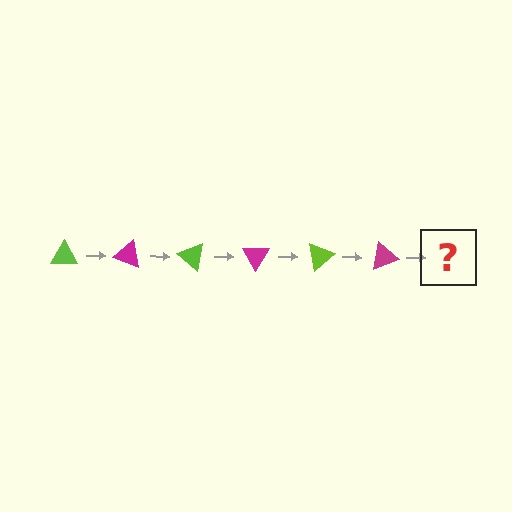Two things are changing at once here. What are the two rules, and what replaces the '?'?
The two rules are that it rotates 20 degrees each step and the color cycles through lime and magenta. The '?' should be a lime triangle, rotated 120 degrees from the start.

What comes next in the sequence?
The next element should be a lime triangle, rotated 120 degrees from the start.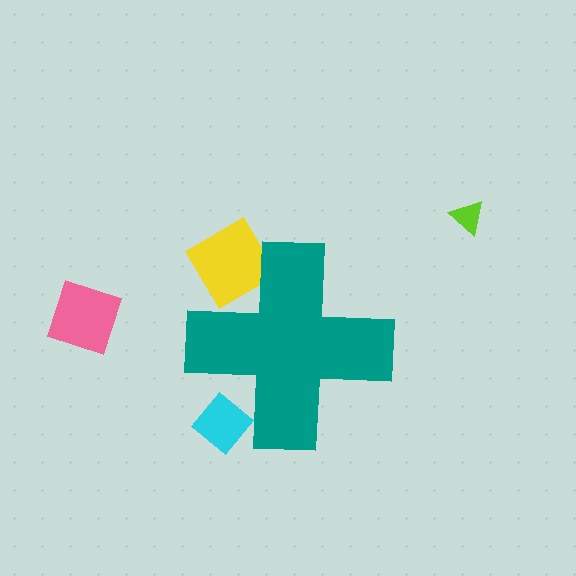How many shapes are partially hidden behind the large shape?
2 shapes are partially hidden.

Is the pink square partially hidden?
No, the pink square is fully visible.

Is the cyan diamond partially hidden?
Yes, the cyan diamond is partially hidden behind the teal cross.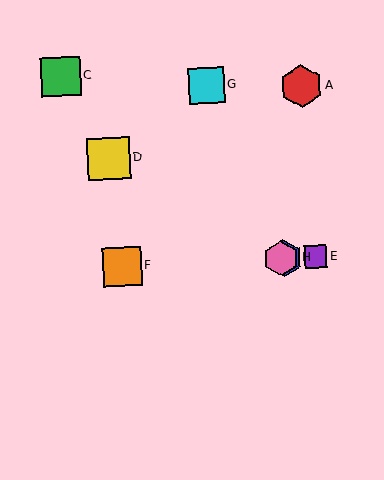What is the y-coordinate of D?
Object D is at y≈159.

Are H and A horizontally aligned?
No, H is at y≈258 and A is at y≈86.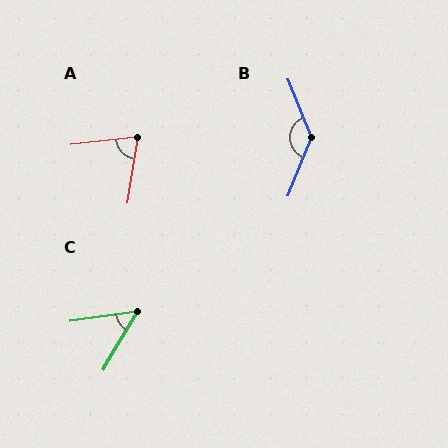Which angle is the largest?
B, at approximately 136 degrees.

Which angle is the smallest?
C, at approximately 52 degrees.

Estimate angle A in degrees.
Approximately 74 degrees.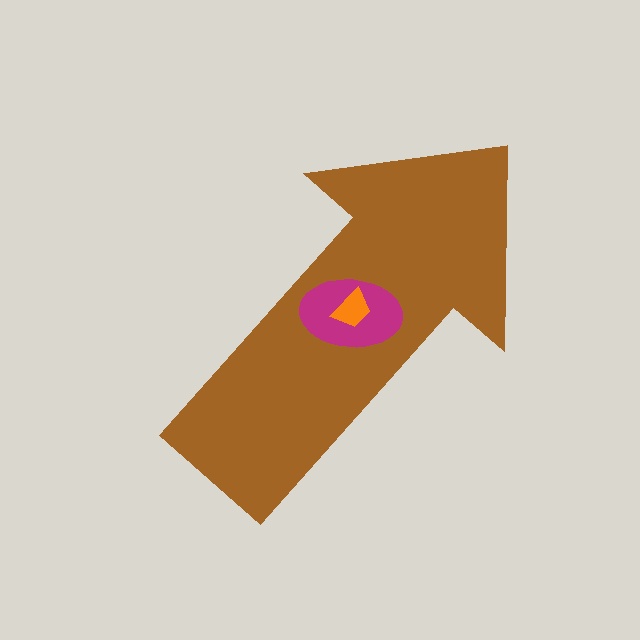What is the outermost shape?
The brown arrow.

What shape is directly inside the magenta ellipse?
The orange trapezoid.